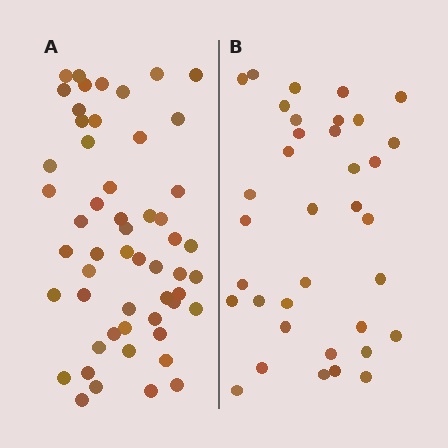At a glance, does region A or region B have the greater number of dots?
Region A (the left region) has more dots.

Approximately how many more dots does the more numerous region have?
Region A has approximately 20 more dots than region B.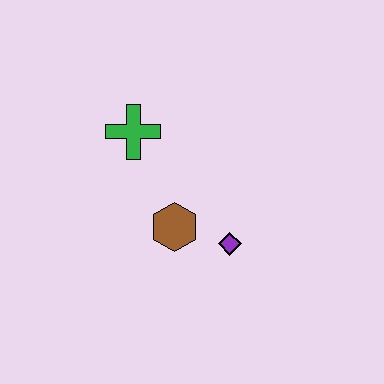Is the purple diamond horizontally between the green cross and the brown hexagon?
No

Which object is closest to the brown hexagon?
The purple diamond is closest to the brown hexagon.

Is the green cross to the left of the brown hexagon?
Yes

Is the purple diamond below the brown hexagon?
Yes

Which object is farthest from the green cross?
The purple diamond is farthest from the green cross.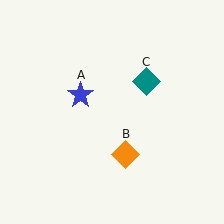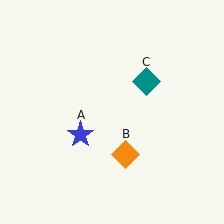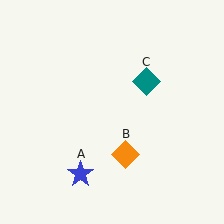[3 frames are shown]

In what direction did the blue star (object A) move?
The blue star (object A) moved down.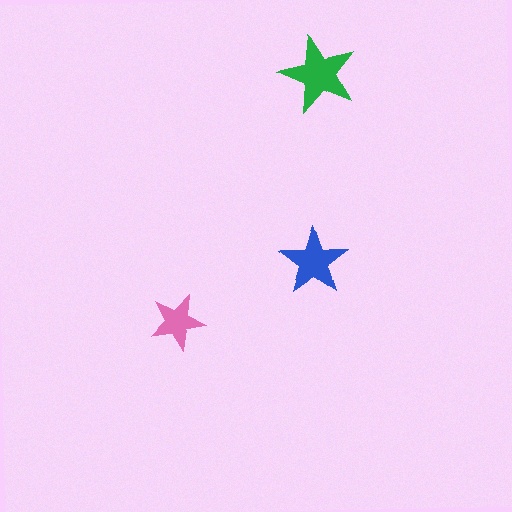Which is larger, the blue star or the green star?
The green one.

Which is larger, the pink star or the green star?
The green one.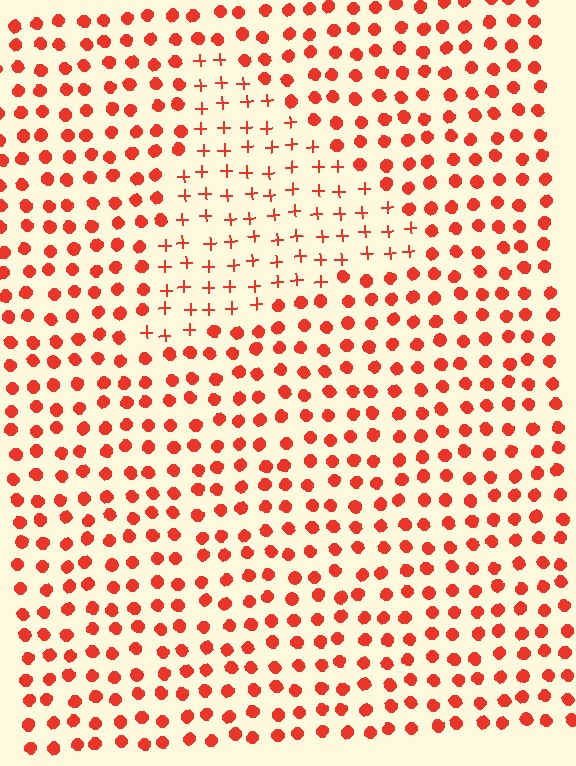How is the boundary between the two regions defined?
The boundary is defined by a change in element shape: plus signs inside vs. circles outside. All elements share the same color and spacing.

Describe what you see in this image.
The image is filled with small red elements arranged in a uniform grid. A triangle-shaped region contains plus signs, while the surrounding area contains circles. The boundary is defined purely by the change in element shape.